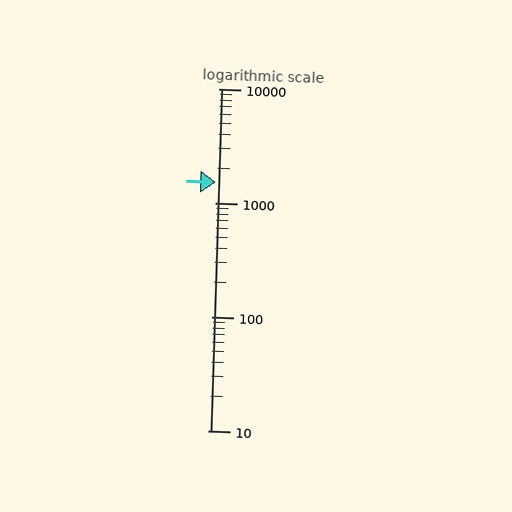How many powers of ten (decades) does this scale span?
The scale spans 3 decades, from 10 to 10000.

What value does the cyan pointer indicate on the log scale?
The pointer indicates approximately 1500.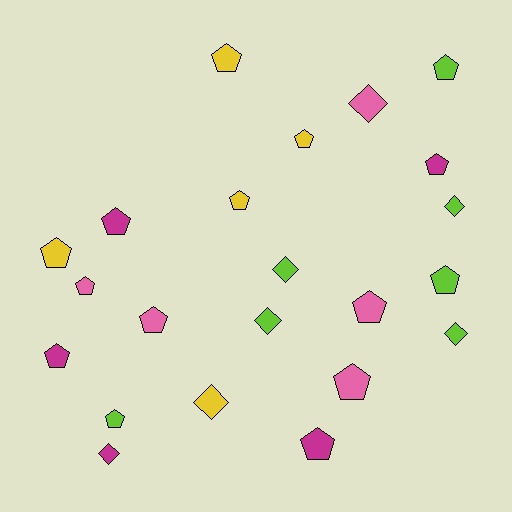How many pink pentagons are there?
There are 4 pink pentagons.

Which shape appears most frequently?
Pentagon, with 15 objects.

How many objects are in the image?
There are 22 objects.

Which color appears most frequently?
Lime, with 7 objects.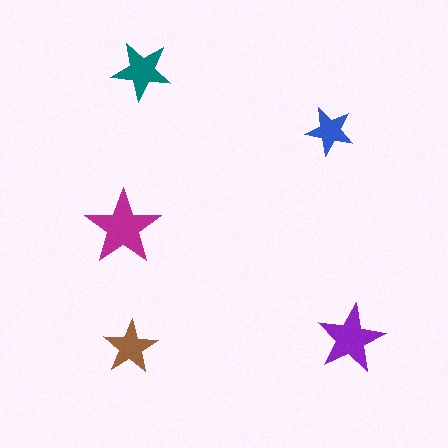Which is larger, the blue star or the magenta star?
The magenta one.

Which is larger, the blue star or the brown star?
The brown one.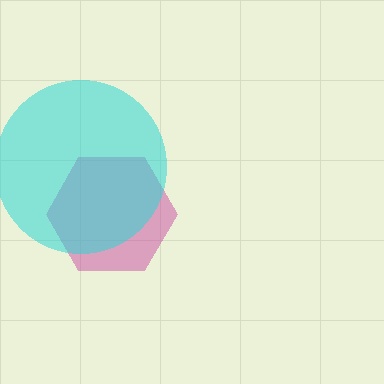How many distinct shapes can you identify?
There are 2 distinct shapes: a magenta hexagon, a cyan circle.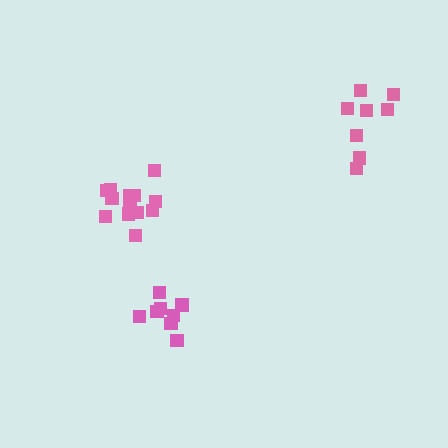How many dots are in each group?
Group 1: 8 dots, Group 2: 14 dots, Group 3: 8 dots (30 total).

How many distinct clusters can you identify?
There are 3 distinct clusters.